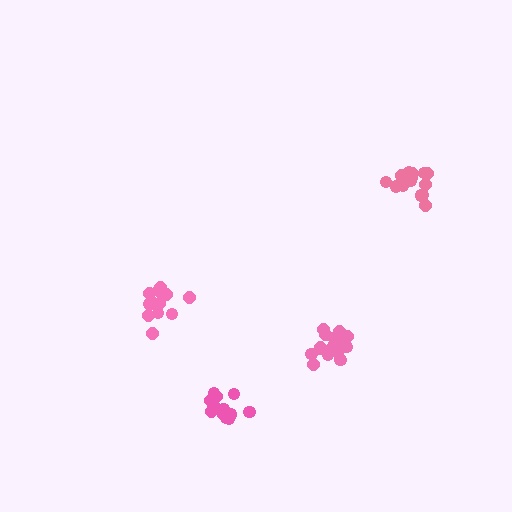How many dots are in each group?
Group 1: 18 dots, Group 2: 18 dots, Group 3: 14 dots, Group 4: 13 dots (63 total).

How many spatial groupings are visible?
There are 4 spatial groupings.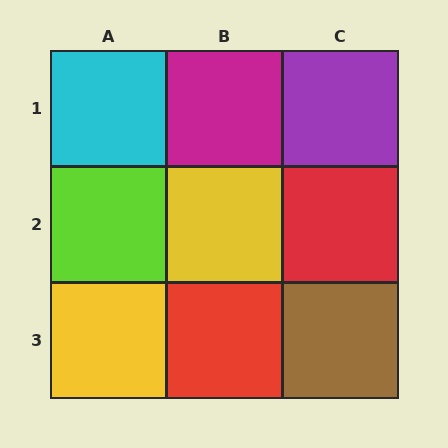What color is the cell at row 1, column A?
Cyan.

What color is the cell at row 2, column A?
Lime.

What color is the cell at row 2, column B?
Yellow.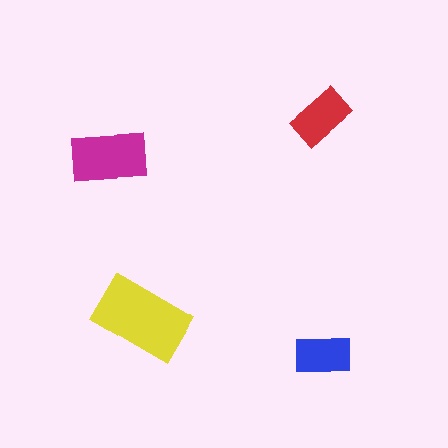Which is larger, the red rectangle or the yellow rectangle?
The yellow one.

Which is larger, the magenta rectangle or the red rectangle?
The magenta one.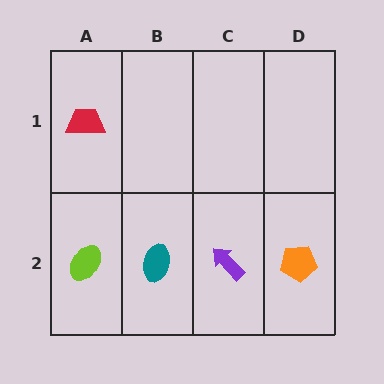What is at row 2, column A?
A lime ellipse.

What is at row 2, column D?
An orange pentagon.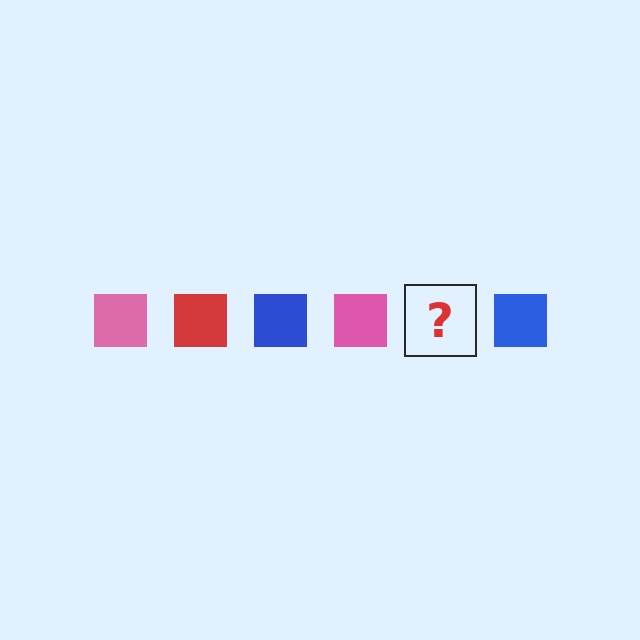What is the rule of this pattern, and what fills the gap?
The rule is that the pattern cycles through pink, red, blue squares. The gap should be filled with a red square.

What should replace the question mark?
The question mark should be replaced with a red square.